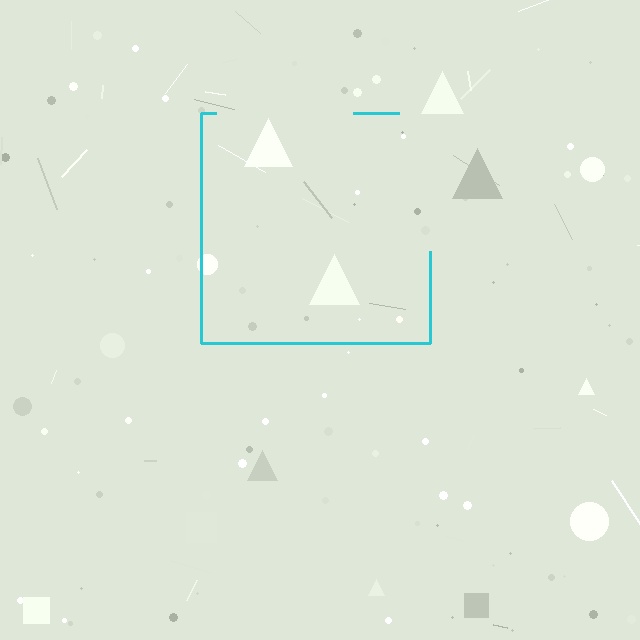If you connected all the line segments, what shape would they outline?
They would outline a square.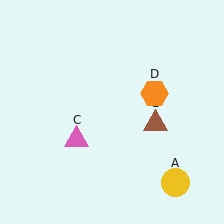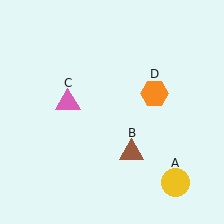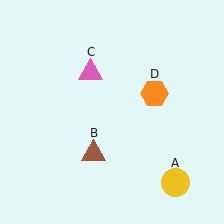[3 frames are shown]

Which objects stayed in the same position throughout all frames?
Yellow circle (object A) and orange hexagon (object D) remained stationary.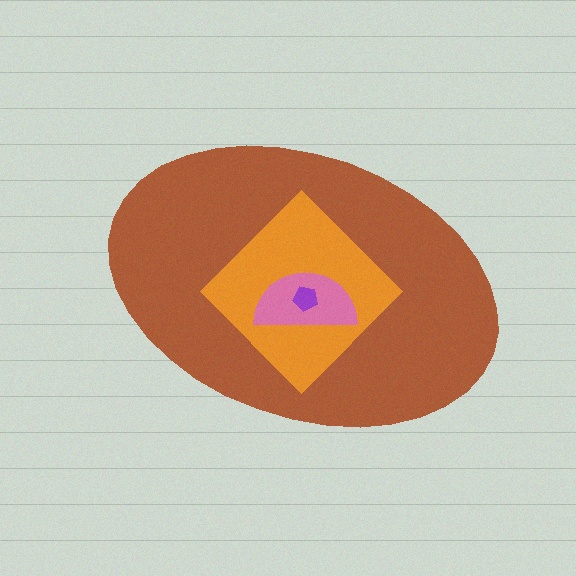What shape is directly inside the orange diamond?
The pink semicircle.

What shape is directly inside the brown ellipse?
The orange diamond.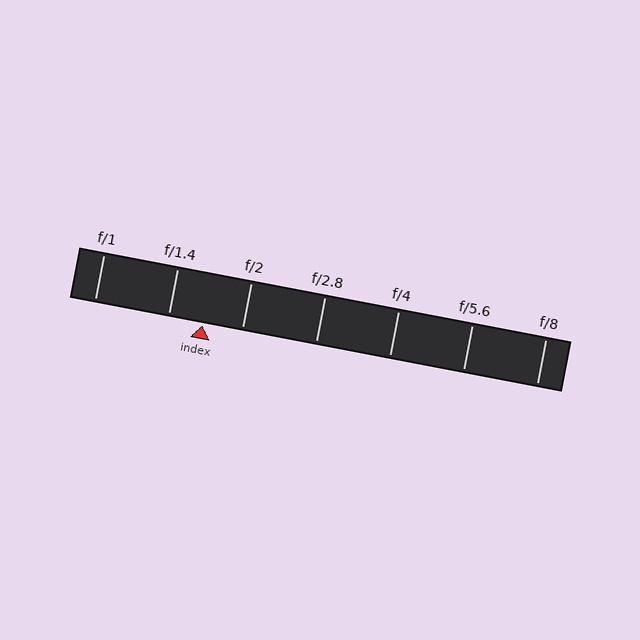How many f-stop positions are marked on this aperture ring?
There are 7 f-stop positions marked.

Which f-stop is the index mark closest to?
The index mark is closest to f/1.4.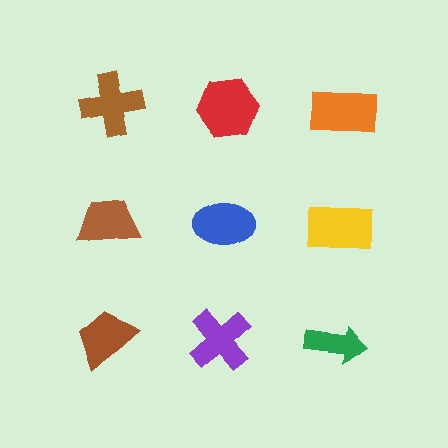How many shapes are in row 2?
3 shapes.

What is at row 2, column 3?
A yellow rectangle.